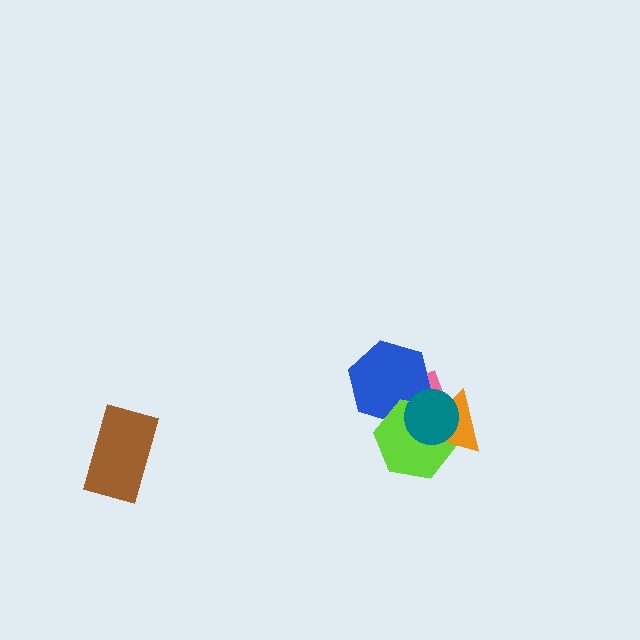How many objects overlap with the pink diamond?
4 objects overlap with the pink diamond.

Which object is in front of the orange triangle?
The teal circle is in front of the orange triangle.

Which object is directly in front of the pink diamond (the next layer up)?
The blue hexagon is directly in front of the pink diamond.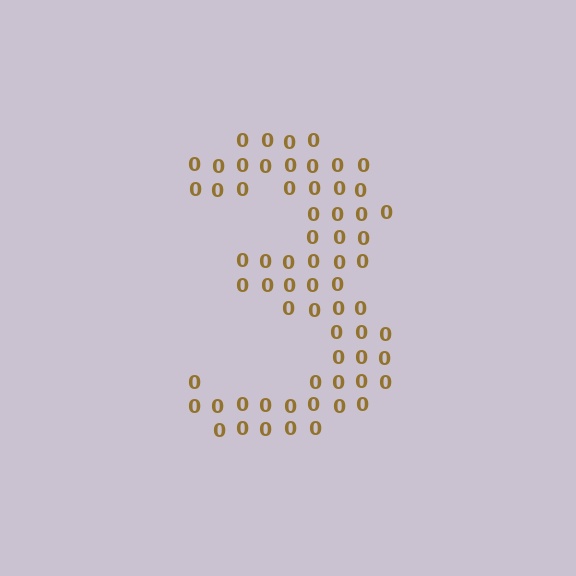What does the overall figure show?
The overall figure shows the digit 3.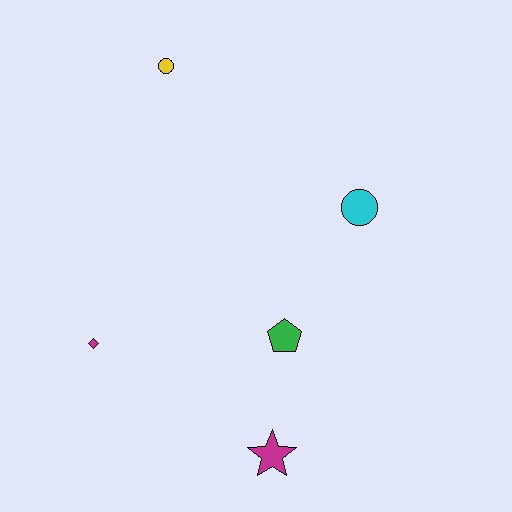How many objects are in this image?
There are 5 objects.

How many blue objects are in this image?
There are no blue objects.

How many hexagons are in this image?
There are no hexagons.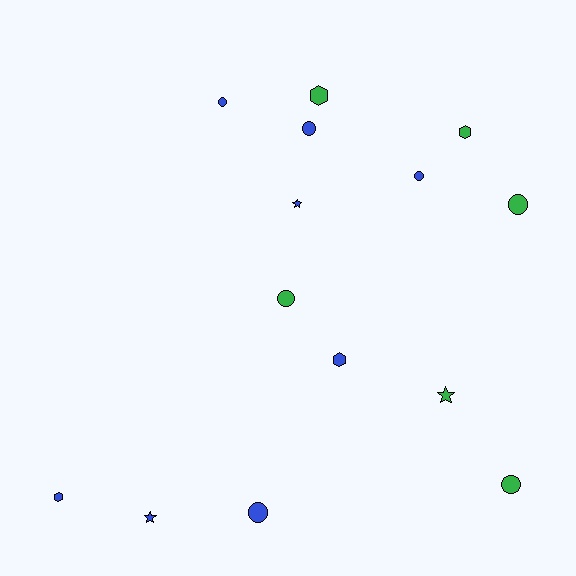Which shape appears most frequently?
Circle, with 7 objects.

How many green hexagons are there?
There are 2 green hexagons.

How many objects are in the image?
There are 14 objects.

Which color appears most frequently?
Blue, with 8 objects.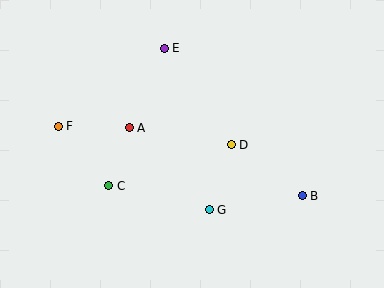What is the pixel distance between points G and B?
The distance between G and B is 94 pixels.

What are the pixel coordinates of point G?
Point G is at (209, 210).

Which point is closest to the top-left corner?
Point F is closest to the top-left corner.